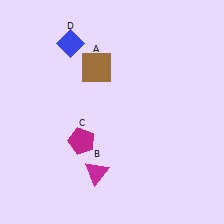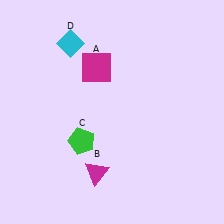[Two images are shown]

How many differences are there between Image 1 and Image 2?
There are 3 differences between the two images.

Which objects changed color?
A changed from brown to magenta. C changed from magenta to green. D changed from blue to cyan.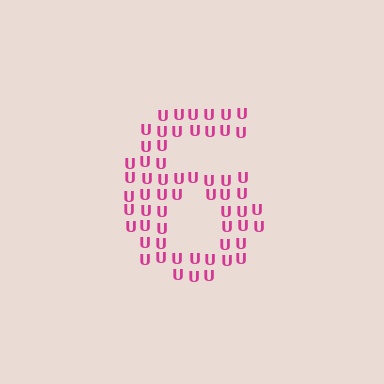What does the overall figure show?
The overall figure shows the digit 6.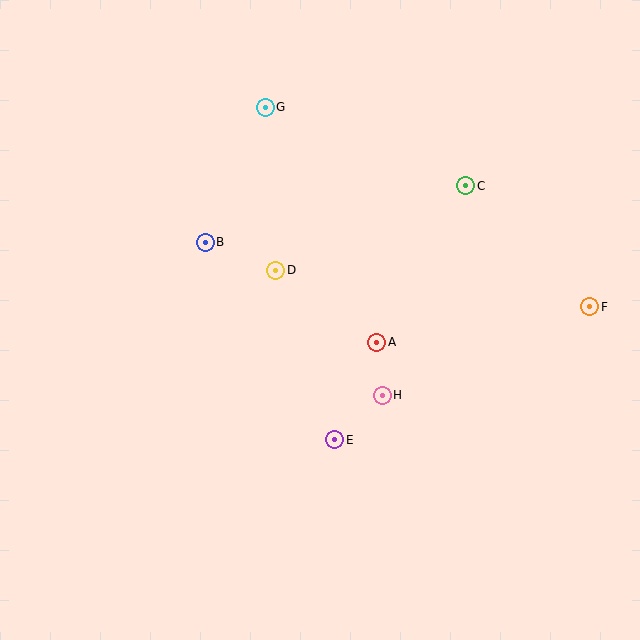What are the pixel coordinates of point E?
Point E is at (335, 440).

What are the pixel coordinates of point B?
Point B is at (205, 242).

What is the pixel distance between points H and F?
The distance between H and F is 226 pixels.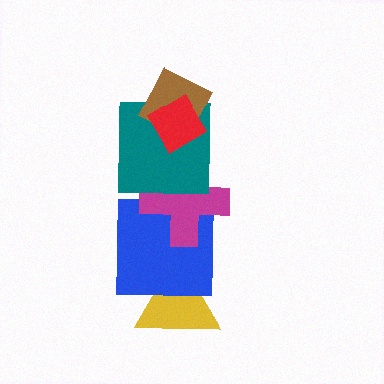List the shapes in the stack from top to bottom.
From top to bottom: the red diamond, the brown diamond, the teal square, the magenta cross, the blue square, the yellow triangle.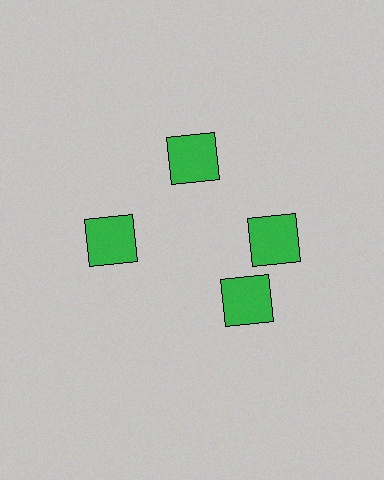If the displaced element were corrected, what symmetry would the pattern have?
It would have 4-fold rotational symmetry — the pattern would map onto itself every 90 degrees.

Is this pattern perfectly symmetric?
No. The 4 green squares are arranged in a ring, but one element near the 6 o'clock position is rotated out of alignment along the ring, breaking the 4-fold rotational symmetry.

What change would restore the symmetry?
The symmetry would be restored by rotating it back into even spacing with its neighbors so that all 4 squares sit at equal angles and equal distance from the center.